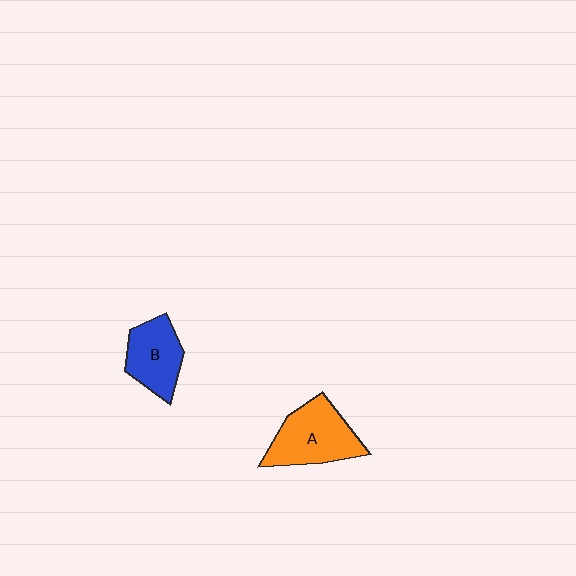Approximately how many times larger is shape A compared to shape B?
Approximately 1.3 times.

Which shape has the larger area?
Shape A (orange).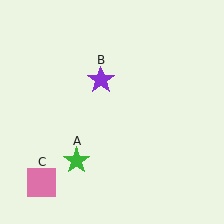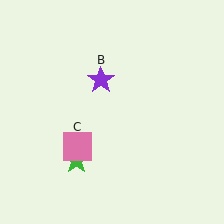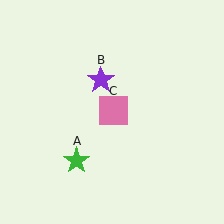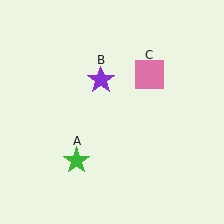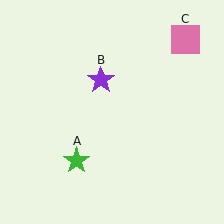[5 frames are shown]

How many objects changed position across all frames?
1 object changed position: pink square (object C).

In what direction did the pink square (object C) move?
The pink square (object C) moved up and to the right.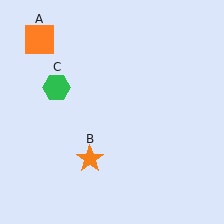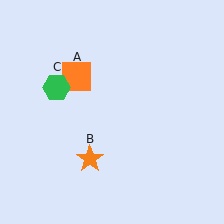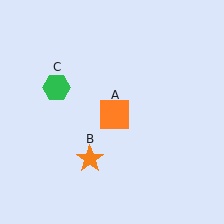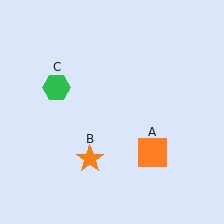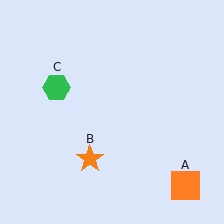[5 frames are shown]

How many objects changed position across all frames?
1 object changed position: orange square (object A).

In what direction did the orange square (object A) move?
The orange square (object A) moved down and to the right.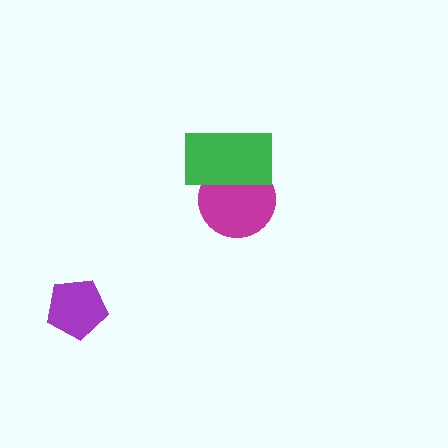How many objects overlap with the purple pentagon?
0 objects overlap with the purple pentagon.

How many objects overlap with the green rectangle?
1 object overlaps with the green rectangle.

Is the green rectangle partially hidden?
No, no other shape covers it.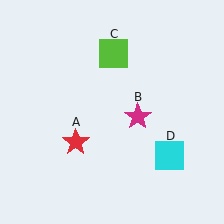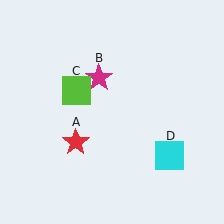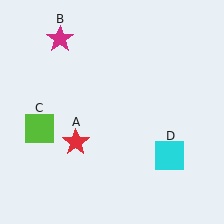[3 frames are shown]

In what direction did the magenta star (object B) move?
The magenta star (object B) moved up and to the left.